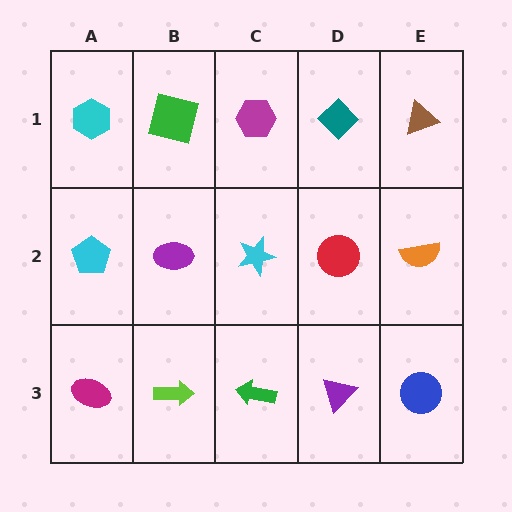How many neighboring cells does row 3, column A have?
2.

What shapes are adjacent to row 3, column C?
A cyan star (row 2, column C), a lime arrow (row 3, column B), a purple triangle (row 3, column D).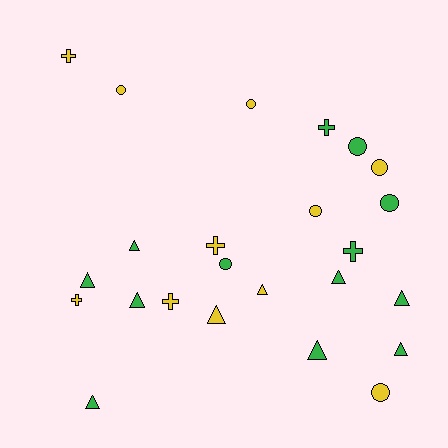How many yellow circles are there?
There are 5 yellow circles.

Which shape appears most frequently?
Triangle, with 10 objects.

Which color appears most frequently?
Green, with 13 objects.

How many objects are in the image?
There are 24 objects.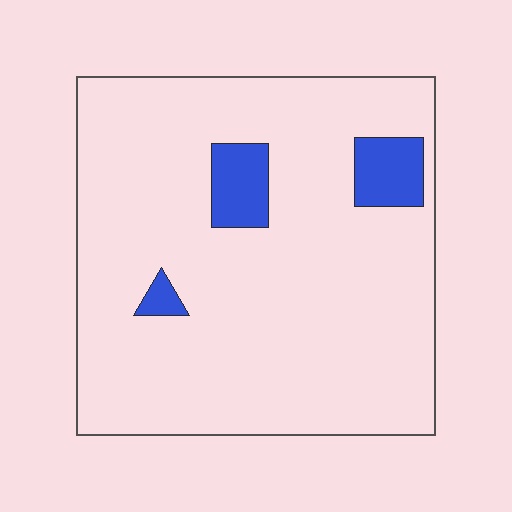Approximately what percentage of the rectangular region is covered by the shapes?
Approximately 10%.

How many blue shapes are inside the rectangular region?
3.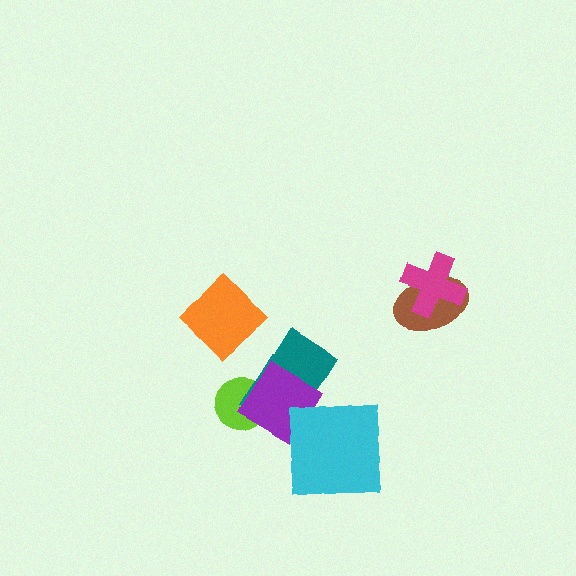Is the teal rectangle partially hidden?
Yes, it is partially covered by another shape.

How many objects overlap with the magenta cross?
1 object overlaps with the magenta cross.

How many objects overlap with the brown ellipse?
1 object overlaps with the brown ellipse.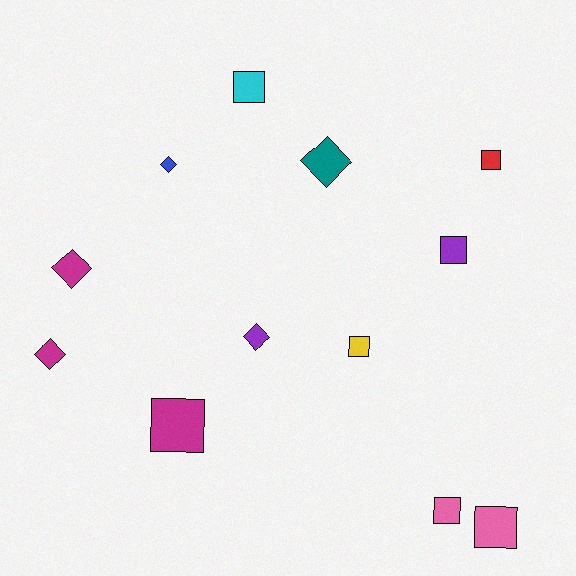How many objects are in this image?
There are 12 objects.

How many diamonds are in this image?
There are 5 diamonds.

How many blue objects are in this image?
There is 1 blue object.